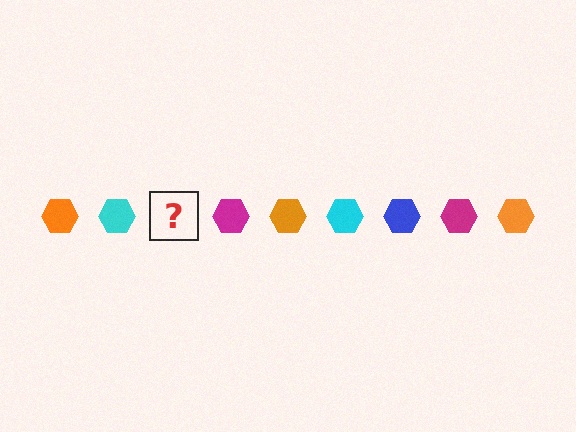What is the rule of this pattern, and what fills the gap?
The rule is that the pattern cycles through orange, cyan, blue, magenta hexagons. The gap should be filled with a blue hexagon.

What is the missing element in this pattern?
The missing element is a blue hexagon.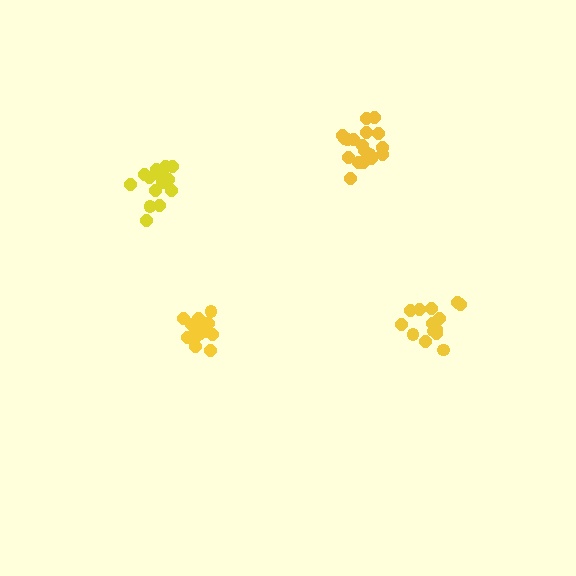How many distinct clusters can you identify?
There are 4 distinct clusters.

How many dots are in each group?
Group 1: 14 dots, Group 2: 18 dots, Group 3: 15 dots, Group 4: 14 dots (61 total).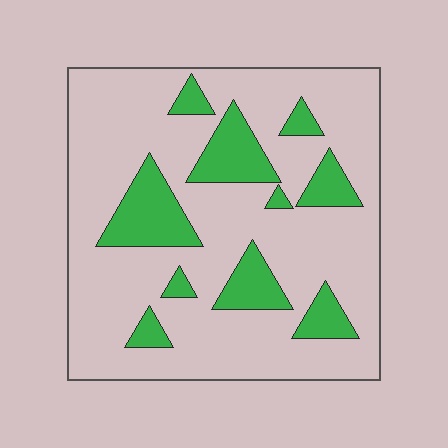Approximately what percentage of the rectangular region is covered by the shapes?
Approximately 20%.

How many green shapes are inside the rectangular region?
10.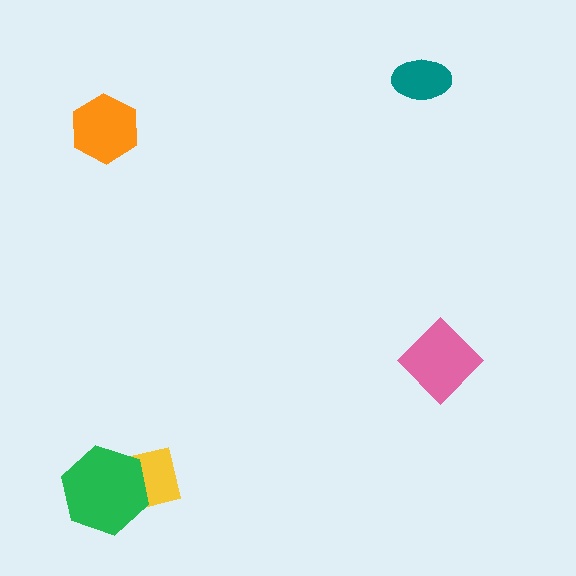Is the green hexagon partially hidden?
No, no other shape covers it.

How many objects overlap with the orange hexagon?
0 objects overlap with the orange hexagon.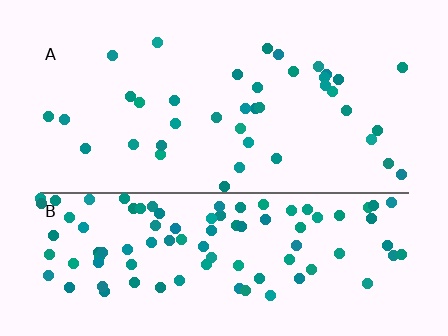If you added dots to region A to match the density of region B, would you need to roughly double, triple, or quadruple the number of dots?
Approximately triple.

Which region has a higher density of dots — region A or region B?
B (the bottom).